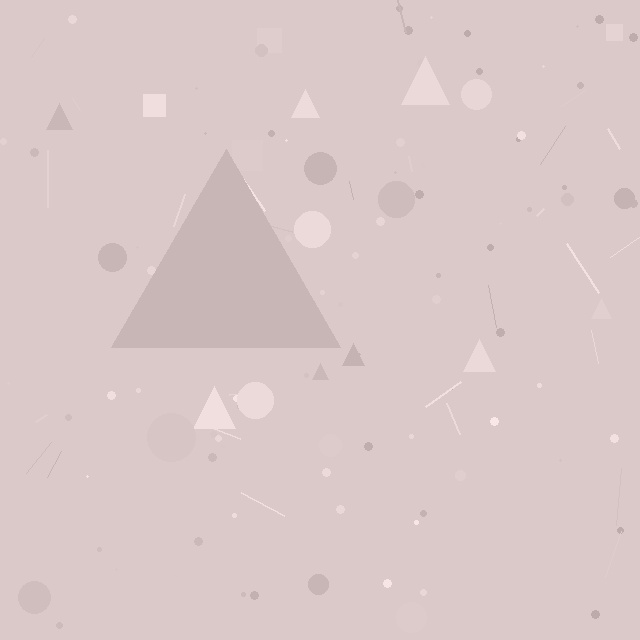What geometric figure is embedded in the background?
A triangle is embedded in the background.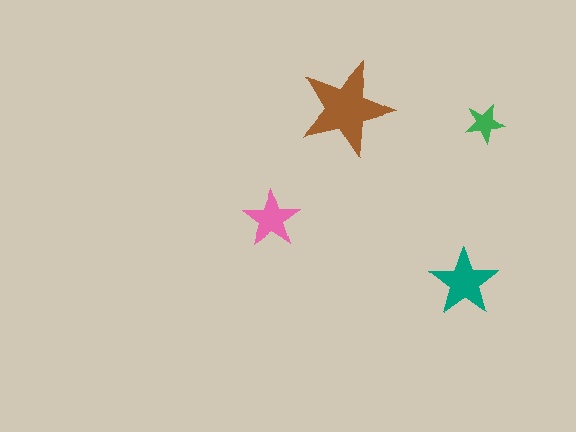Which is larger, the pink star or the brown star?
The brown one.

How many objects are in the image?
There are 4 objects in the image.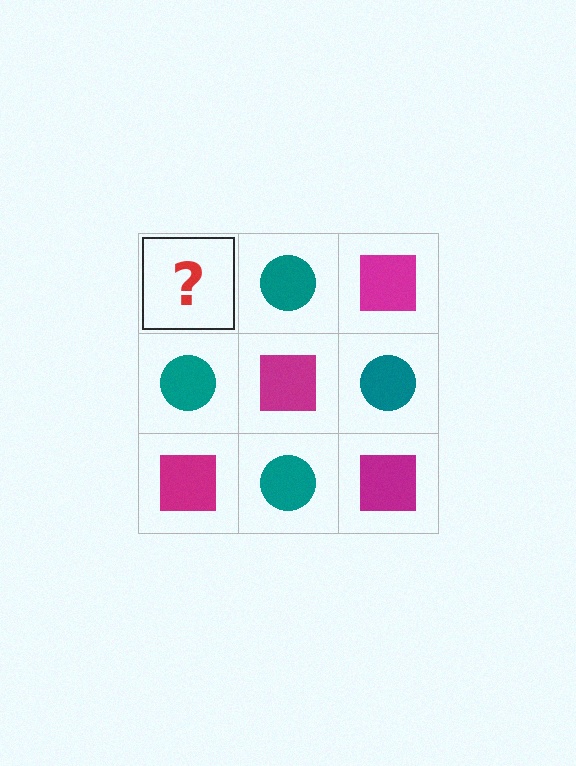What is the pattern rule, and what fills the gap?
The rule is that it alternates magenta square and teal circle in a checkerboard pattern. The gap should be filled with a magenta square.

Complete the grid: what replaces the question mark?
The question mark should be replaced with a magenta square.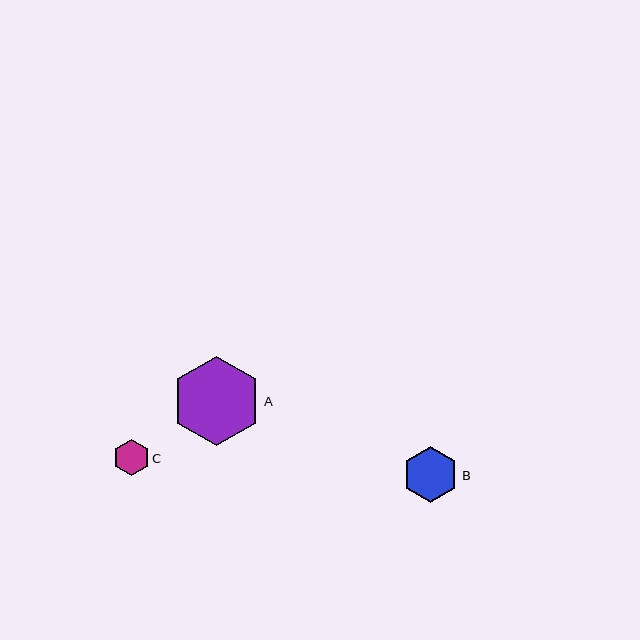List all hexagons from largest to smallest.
From largest to smallest: A, B, C.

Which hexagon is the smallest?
Hexagon C is the smallest with a size of approximately 37 pixels.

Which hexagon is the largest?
Hexagon A is the largest with a size of approximately 89 pixels.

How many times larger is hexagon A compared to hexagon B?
Hexagon A is approximately 1.6 times the size of hexagon B.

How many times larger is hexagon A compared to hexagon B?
Hexagon A is approximately 1.6 times the size of hexagon B.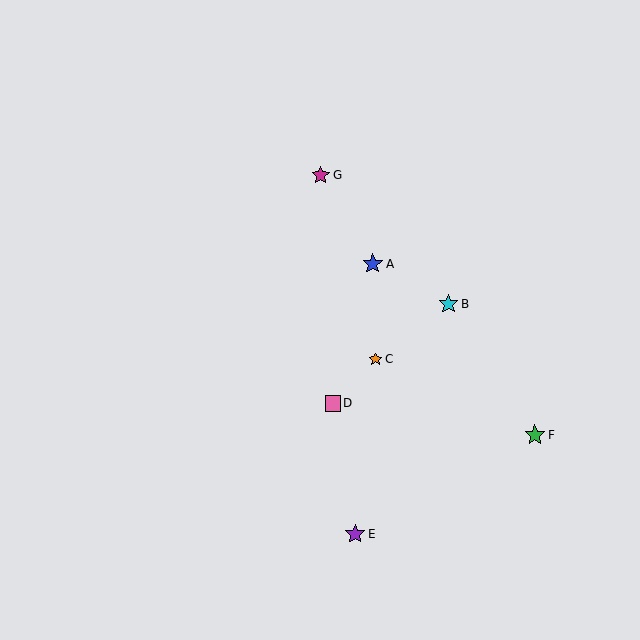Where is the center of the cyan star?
The center of the cyan star is at (448, 304).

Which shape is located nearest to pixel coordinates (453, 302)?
The cyan star (labeled B) at (448, 304) is nearest to that location.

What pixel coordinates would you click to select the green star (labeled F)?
Click at (535, 435) to select the green star F.